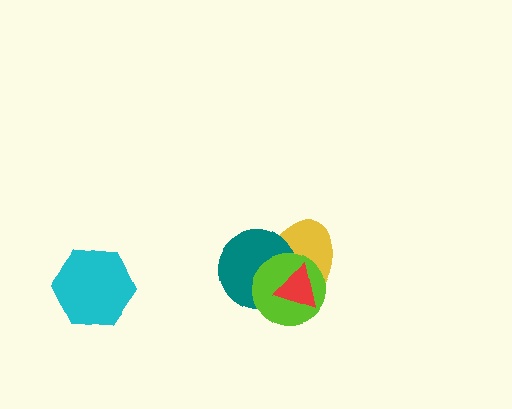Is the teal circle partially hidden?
Yes, it is partially covered by another shape.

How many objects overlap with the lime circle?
3 objects overlap with the lime circle.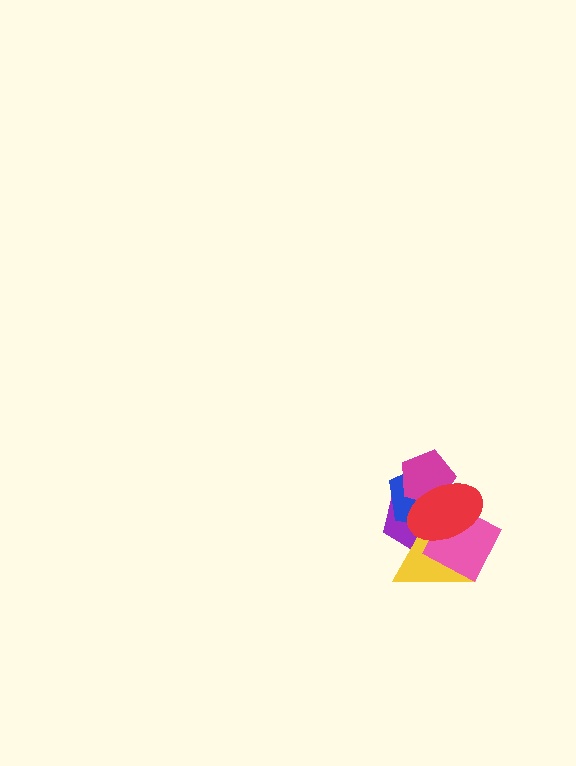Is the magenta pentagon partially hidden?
Yes, it is partially covered by another shape.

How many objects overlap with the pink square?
3 objects overlap with the pink square.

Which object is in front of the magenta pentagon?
The red ellipse is in front of the magenta pentagon.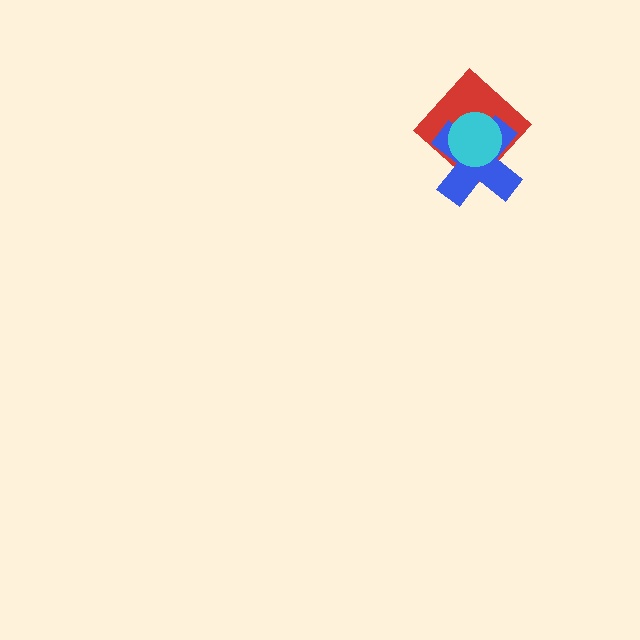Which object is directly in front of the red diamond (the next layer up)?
The blue cross is directly in front of the red diamond.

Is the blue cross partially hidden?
Yes, it is partially covered by another shape.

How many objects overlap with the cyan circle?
2 objects overlap with the cyan circle.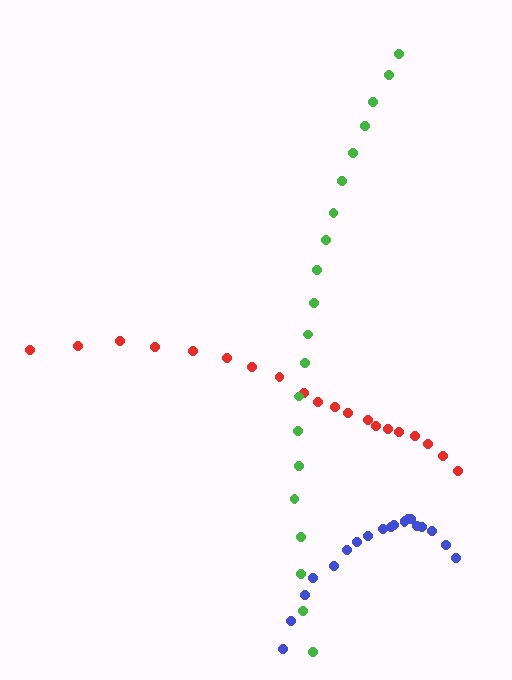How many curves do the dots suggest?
There are 3 distinct paths.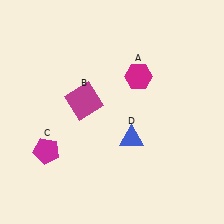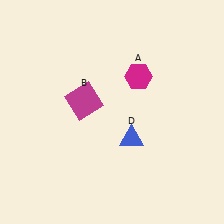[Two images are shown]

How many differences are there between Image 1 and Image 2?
There is 1 difference between the two images.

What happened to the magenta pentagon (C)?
The magenta pentagon (C) was removed in Image 2. It was in the bottom-left area of Image 1.